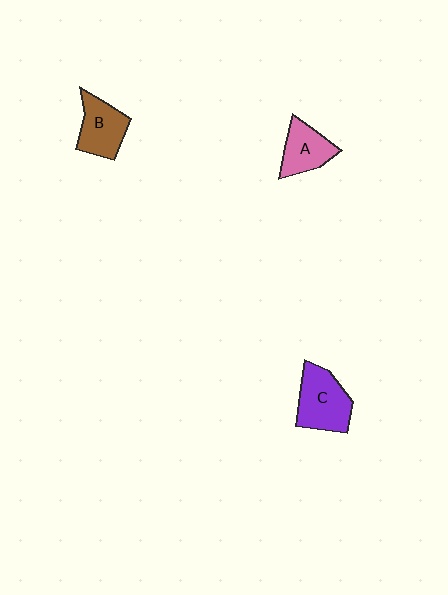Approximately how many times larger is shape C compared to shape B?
Approximately 1.2 times.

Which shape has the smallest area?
Shape A (pink).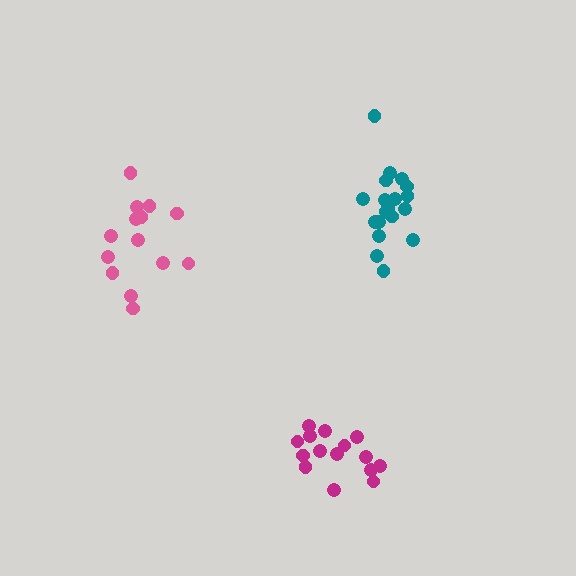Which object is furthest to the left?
The pink cluster is leftmost.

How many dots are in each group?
Group 1: 15 dots, Group 2: 19 dots, Group 3: 14 dots (48 total).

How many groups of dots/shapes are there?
There are 3 groups.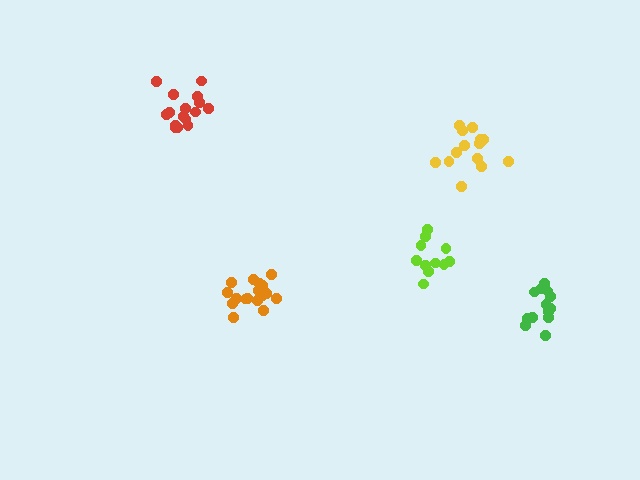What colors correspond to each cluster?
The clusters are colored: green, red, yellow, lime, orange.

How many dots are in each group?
Group 1: 14 dots, Group 2: 16 dots, Group 3: 14 dots, Group 4: 11 dots, Group 5: 17 dots (72 total).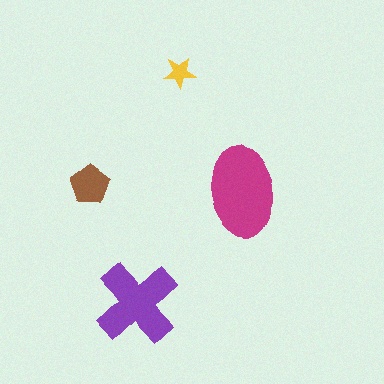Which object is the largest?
The magenta ellipse.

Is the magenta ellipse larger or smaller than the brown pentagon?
Larger.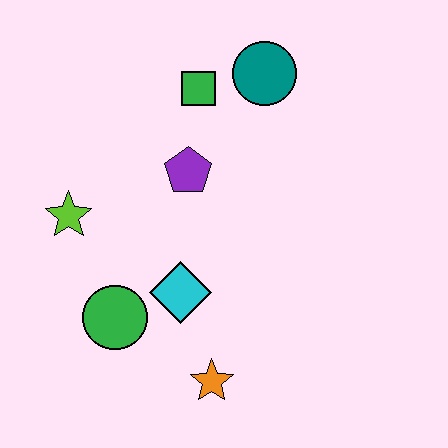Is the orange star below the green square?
Yes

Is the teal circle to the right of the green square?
Yes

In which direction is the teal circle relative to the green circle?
The teal circle is above the green circle.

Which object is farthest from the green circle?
The teal circle is farthest from the green circle.